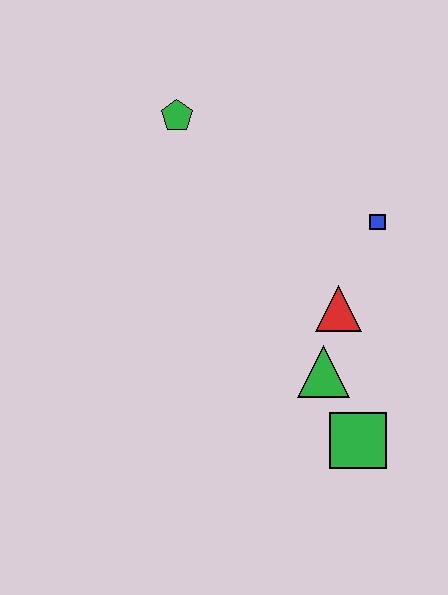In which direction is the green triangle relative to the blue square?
The green triangle is below the blue square.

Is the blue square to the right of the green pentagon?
Yes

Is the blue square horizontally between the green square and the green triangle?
No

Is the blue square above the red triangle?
Yes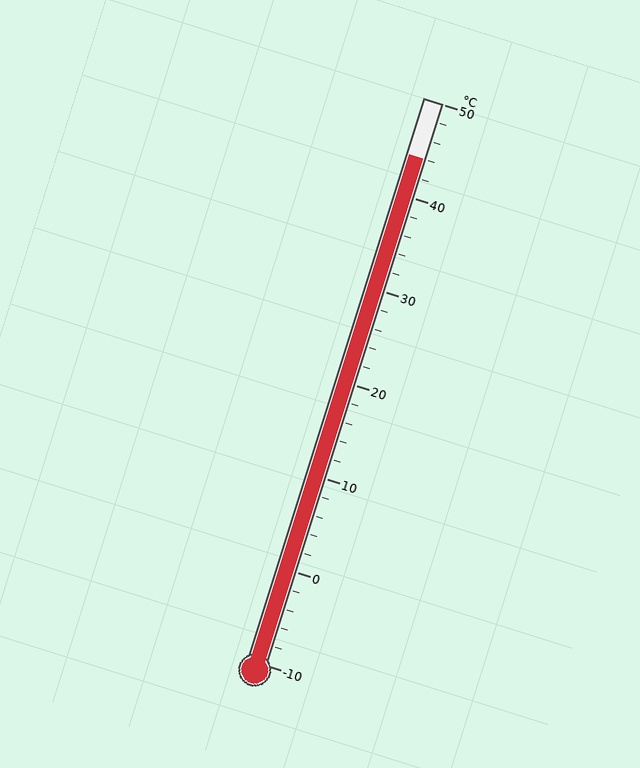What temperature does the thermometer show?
The thermometer shows approximately 44°C.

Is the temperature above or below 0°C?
The temperature is above 0°C.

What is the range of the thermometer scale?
The thermometer scale ranges from -10°C to 50°C.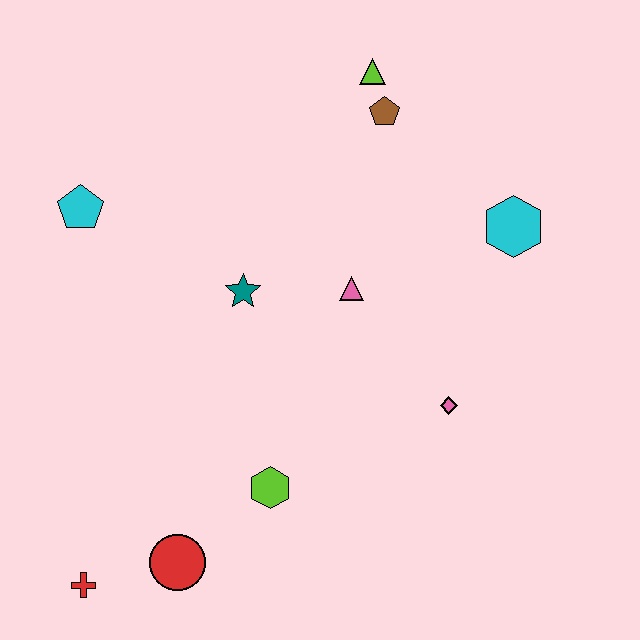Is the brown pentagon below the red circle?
No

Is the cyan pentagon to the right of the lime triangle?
No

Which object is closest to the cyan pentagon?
The teal star is closest to the cyan pentagon.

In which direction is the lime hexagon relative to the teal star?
The lime hexagon is below the teal star.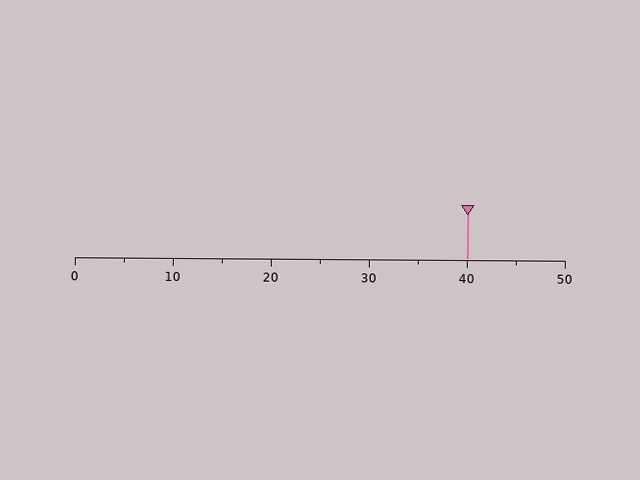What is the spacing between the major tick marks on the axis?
The major ticks are spaced 10 apart.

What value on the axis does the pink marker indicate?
The marker indicates approximately 40.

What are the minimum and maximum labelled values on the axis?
The axis runs from 0 to 50.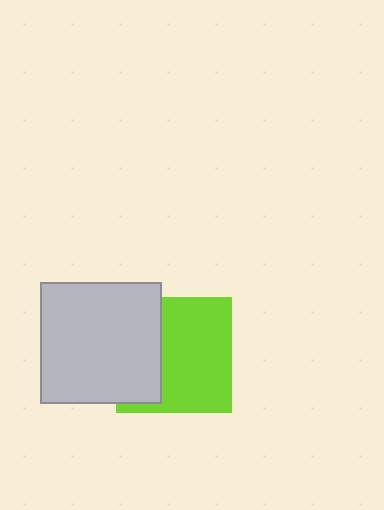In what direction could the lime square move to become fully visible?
The lime square could move right. That would shift it out from behind the light gray square entirely.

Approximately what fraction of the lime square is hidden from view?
Roughly 36% of the lime square is hidden behind the light gray square.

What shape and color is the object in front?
The object in front is a light gray square.